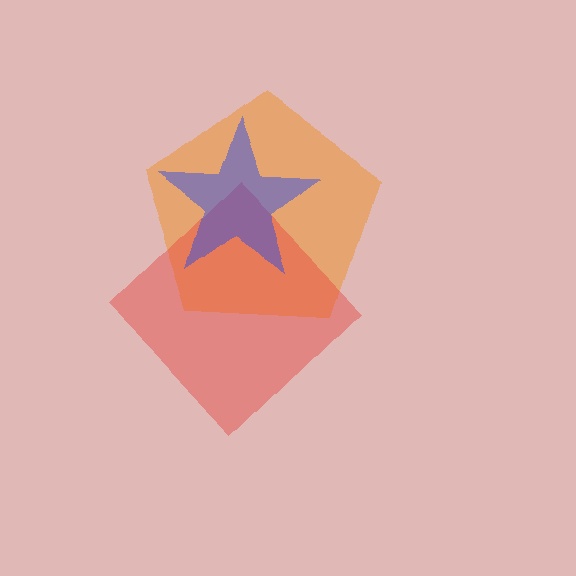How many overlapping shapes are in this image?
There are 3 overlapping shapes in the image.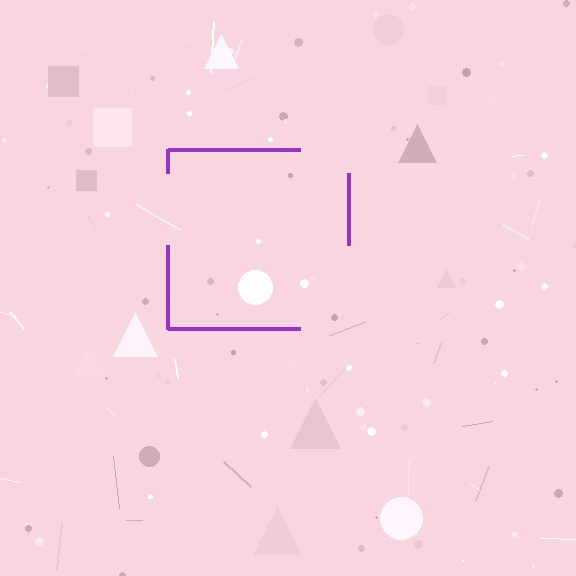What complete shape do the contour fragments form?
The contour fragments form a square.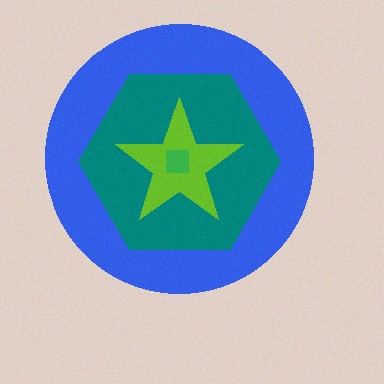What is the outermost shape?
The blue circle.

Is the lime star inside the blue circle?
Yes.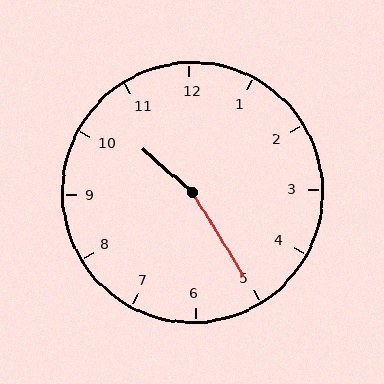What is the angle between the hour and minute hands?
Approximately 162 degrees.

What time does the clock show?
10:25.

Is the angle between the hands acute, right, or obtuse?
It is obtuse.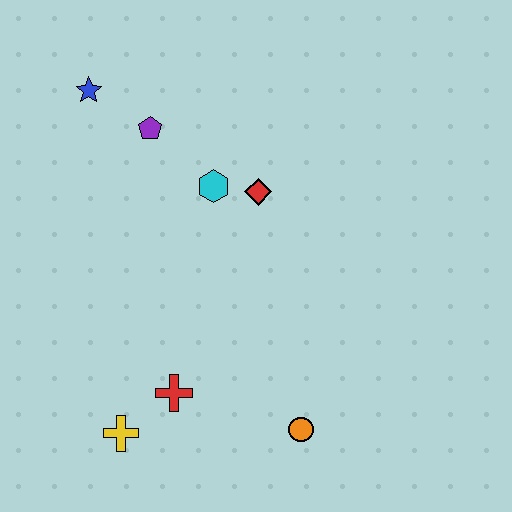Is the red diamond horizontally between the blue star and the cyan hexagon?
No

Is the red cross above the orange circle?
Yes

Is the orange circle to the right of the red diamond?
Yes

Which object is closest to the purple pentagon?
The blue star is closest to the purple pentagon.